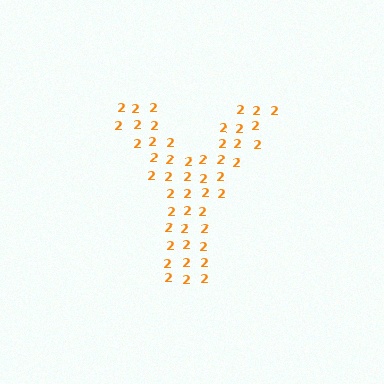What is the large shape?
The large shape is the letter Y.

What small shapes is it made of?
It is made of small digit 2's.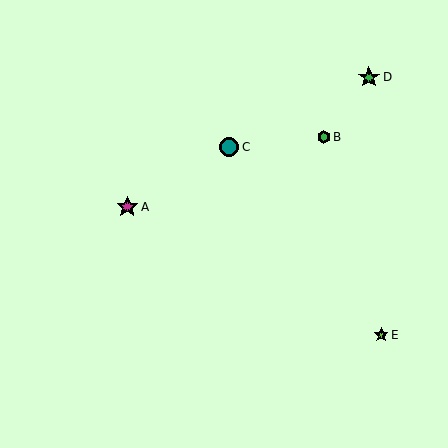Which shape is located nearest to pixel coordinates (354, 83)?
The green star (labeled D) at (369, 77) is nearest to that location.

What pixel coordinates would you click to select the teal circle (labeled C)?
Click at (229, 147) to select the teal circle C.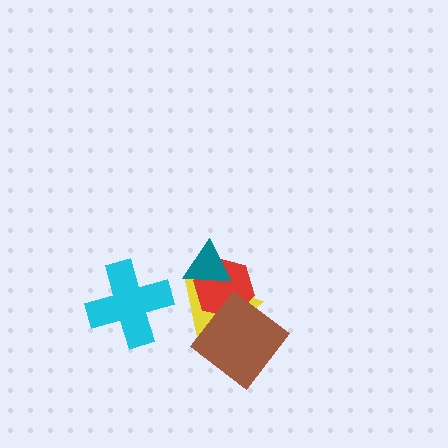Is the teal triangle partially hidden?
No, no other shape covers it.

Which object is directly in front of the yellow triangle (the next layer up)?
The red hexagon is directly in front of the yellow triangle.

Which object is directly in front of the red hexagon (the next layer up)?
The teal triangle is directly in front of the red hexagon.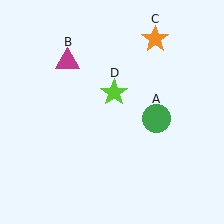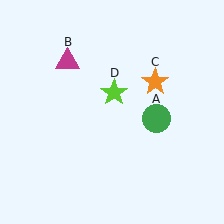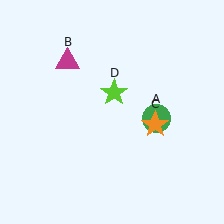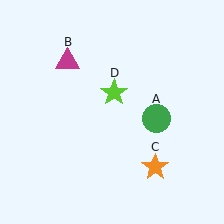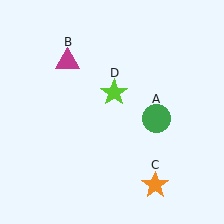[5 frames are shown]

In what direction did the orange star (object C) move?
The orange star (object C) moved down.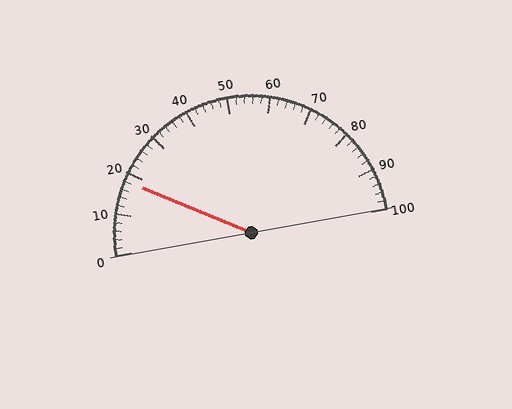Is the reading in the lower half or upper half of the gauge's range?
The reading is in the lower half of the range (0 to 100).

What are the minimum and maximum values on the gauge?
The gauge ranges from 0 to 100.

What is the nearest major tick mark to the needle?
The nearest major tick mark is 20.